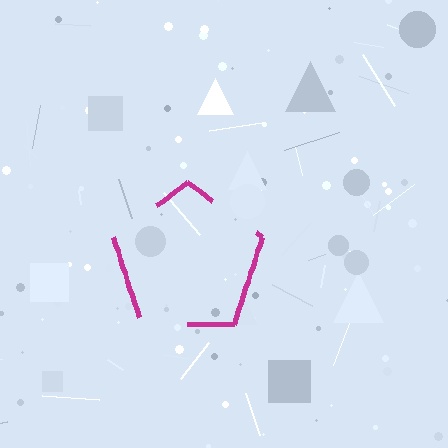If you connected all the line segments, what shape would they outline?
They would outline a pentagon.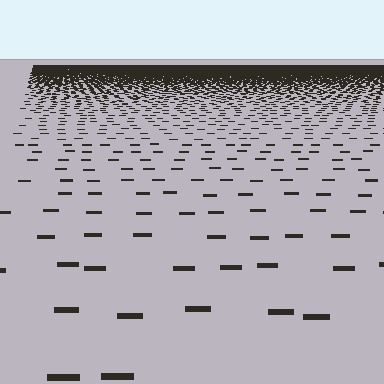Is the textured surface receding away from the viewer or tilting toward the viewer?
The surface is receding away from the viewer. Texture elements get smaller and denser toward the top.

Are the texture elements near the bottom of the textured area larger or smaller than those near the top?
Larger. Near the bottom, elements are closer to the viewer and appear at a bigger on-screen size.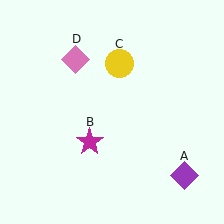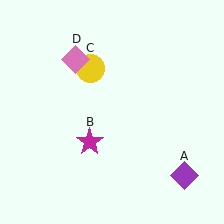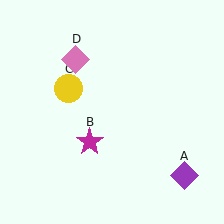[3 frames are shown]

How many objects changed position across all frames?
1 object changed position: yellow circle (object C).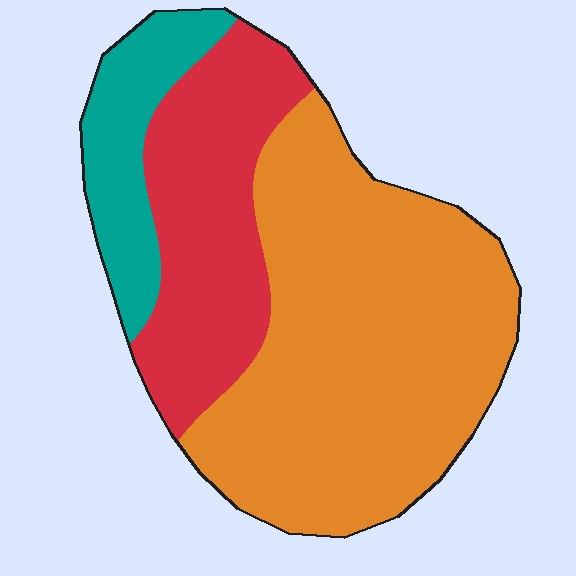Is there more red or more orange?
Orange.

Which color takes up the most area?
Orange, at roughly 60%.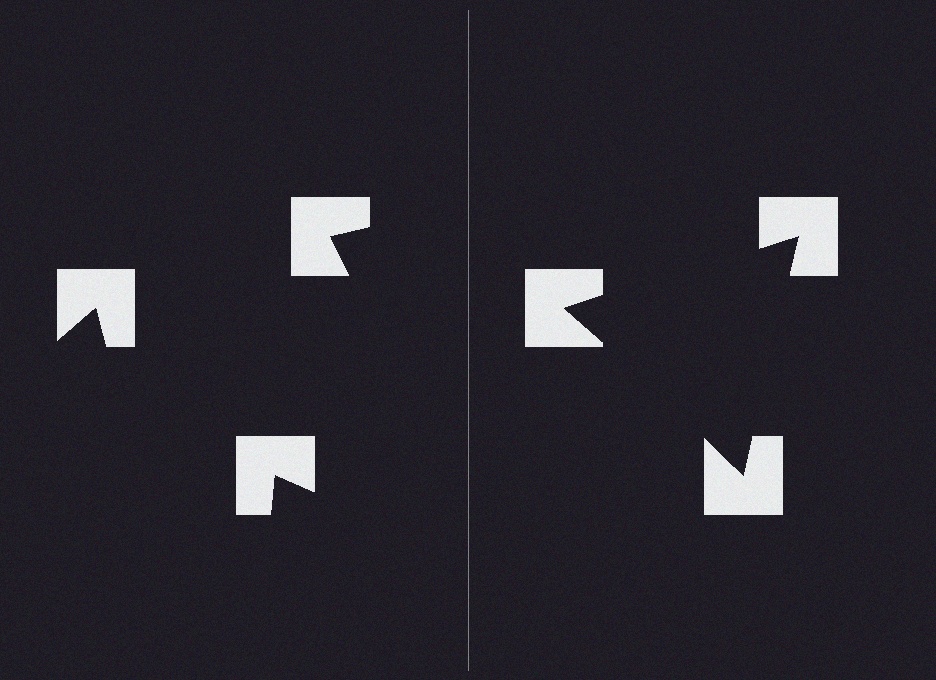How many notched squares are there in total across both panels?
6 — 3 on each side.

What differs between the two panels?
The notched squares are positioned identically on both sides; only the wedge orientations differ. On the right they align to a triangle; on the left they are misaligned.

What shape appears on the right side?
An illusory triangle.